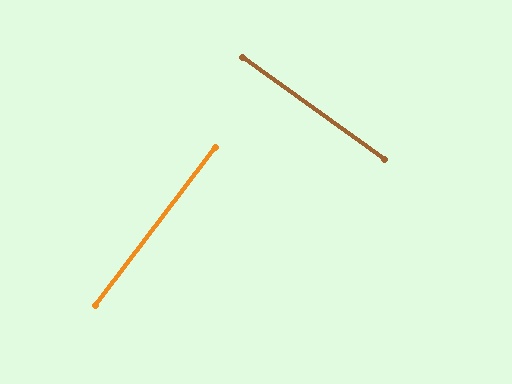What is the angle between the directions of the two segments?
Approximately 88 degrees.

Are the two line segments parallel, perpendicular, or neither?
Perpendicular — they meet at approximately 88°.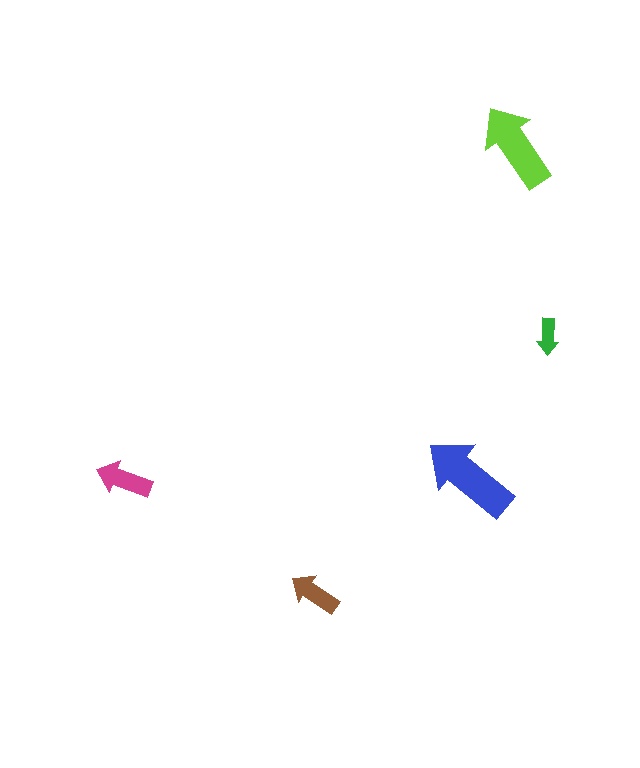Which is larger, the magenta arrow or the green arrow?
The magenta one.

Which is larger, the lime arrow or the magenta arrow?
The lime one.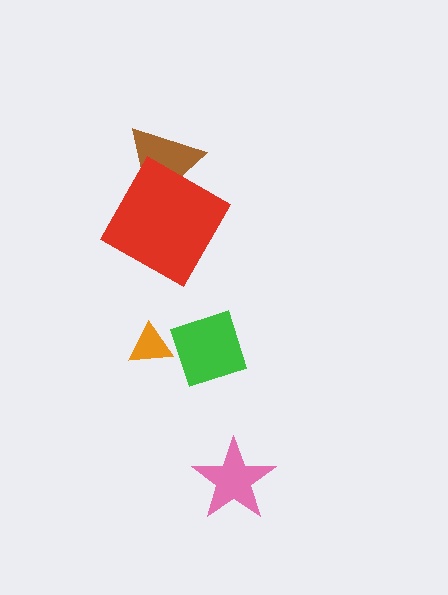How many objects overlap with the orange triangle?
0 objects overlap with the orange triangle.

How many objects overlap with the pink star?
0 objects overlap with the pink star.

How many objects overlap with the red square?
1 object overlaps with the red square.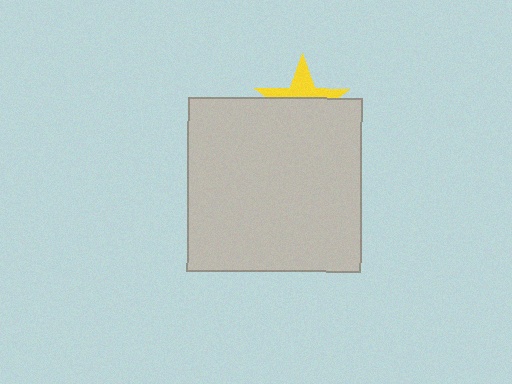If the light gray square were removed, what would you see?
You would see the complete yellow star.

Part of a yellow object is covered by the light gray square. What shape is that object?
It is a star.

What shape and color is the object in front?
The object in front is a light gray square.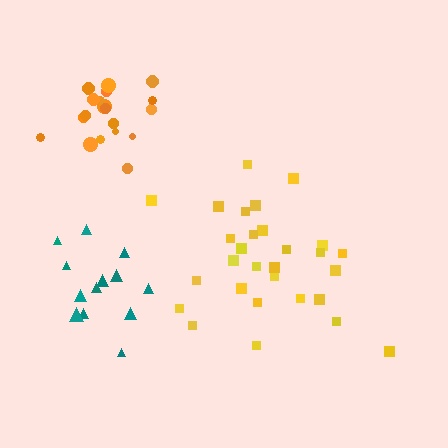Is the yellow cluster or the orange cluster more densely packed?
Orange.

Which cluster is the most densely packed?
Orange.